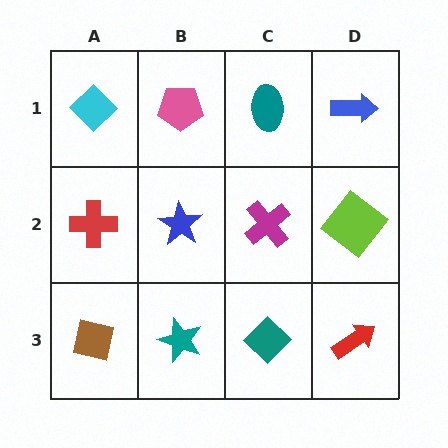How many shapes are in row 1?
4 shapes.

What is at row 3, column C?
A teal diamond.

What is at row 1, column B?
A pink pentagon.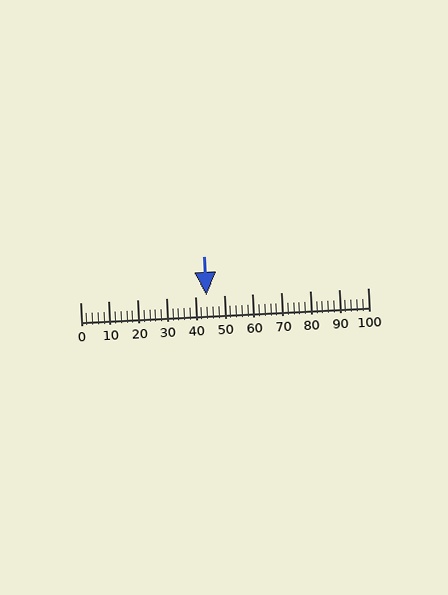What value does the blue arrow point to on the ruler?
The blue arrow points to approximately 44.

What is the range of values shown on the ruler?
The ruler shows values from 0 to 100.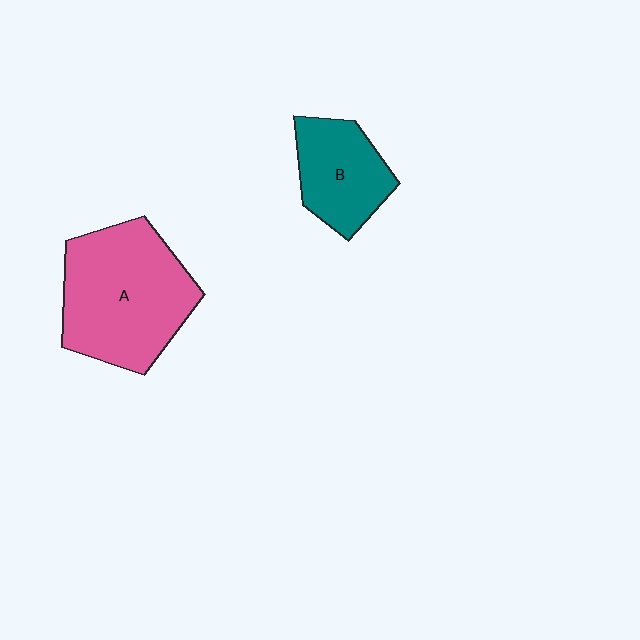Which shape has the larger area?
Shape A (pink).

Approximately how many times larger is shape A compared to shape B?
Approximately 1.8 times.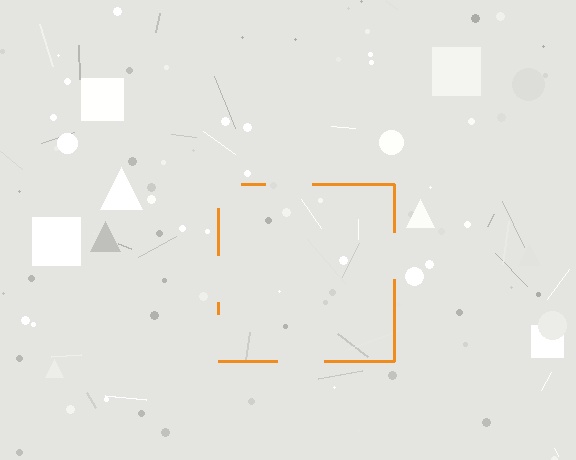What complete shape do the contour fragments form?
The contour fragments form a square.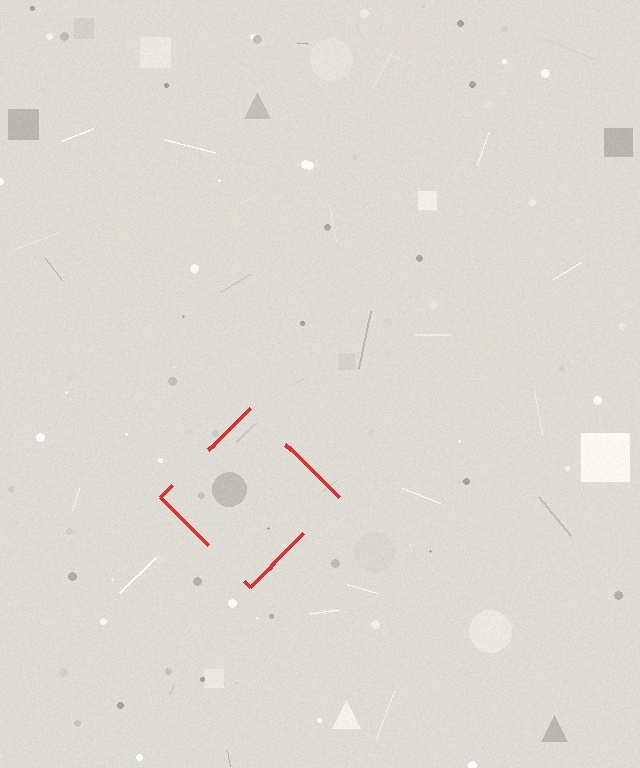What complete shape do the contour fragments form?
The contour fragments form a diamond.